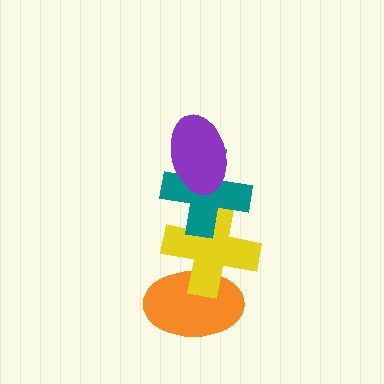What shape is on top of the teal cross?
The purple ellipse is on top of the teal cross.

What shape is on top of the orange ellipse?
The yellow cross is on top of the orange ellipse.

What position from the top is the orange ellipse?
The orange ellipse is 4th from the top.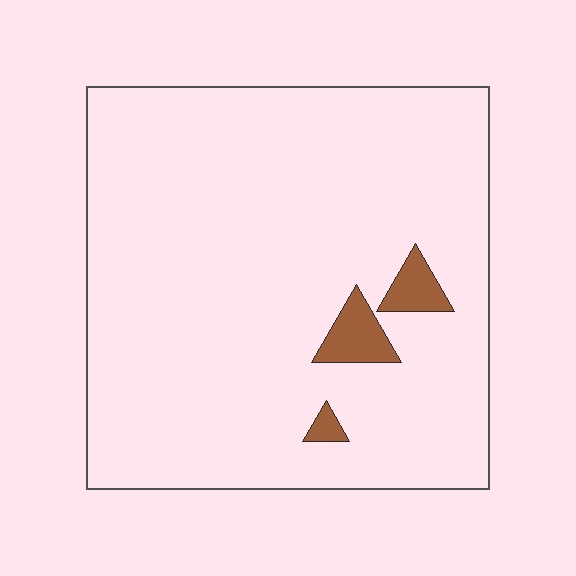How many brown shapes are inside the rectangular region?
3.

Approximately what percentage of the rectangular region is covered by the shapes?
Approximately 5%.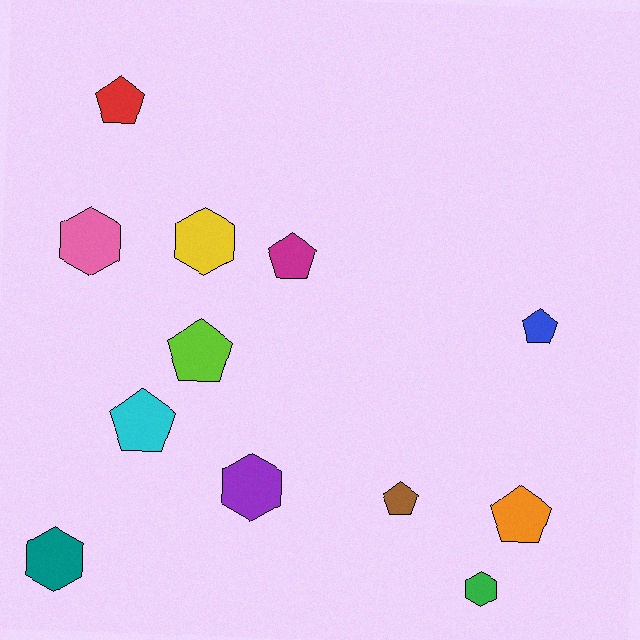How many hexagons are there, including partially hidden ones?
There are 5 hexagons.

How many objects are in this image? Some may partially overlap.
There are 12 objects.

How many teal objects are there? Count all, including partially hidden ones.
There is 1 teal object.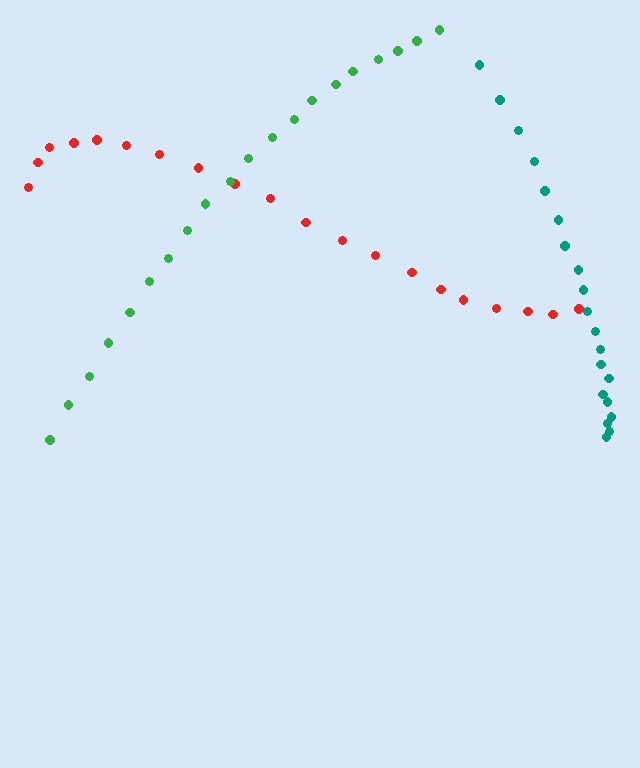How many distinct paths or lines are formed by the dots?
There are 3 distinct paths.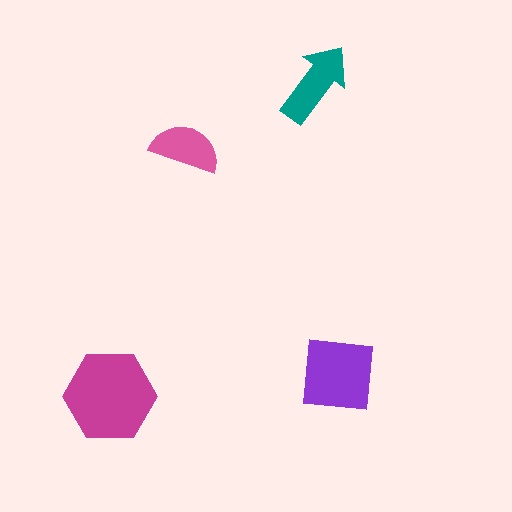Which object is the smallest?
The pink semicircle.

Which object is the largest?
The magenta hexagon.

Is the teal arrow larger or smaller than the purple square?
Smaller.